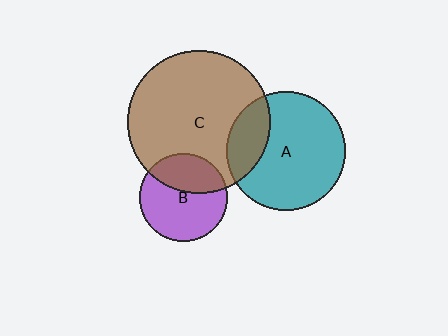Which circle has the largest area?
Circle C (brown).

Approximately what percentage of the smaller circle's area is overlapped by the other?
Approximately 25%.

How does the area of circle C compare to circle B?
Approximately 2.6 times.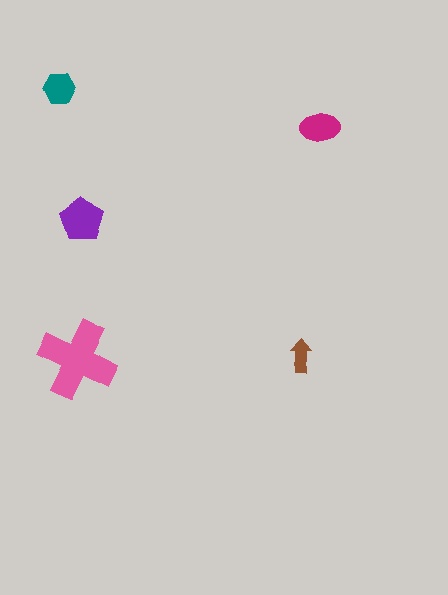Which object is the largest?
The pink cross.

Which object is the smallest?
The brown arrow.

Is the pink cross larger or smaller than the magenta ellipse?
Larger.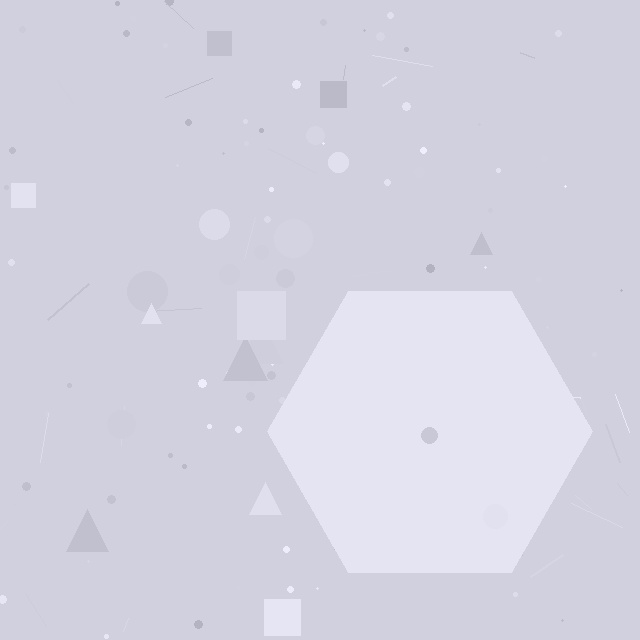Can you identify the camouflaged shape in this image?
The camouflaged shape is a hexagon.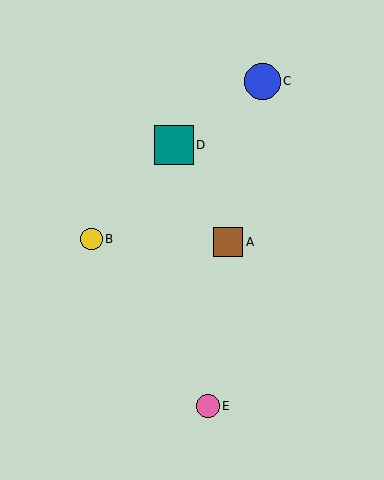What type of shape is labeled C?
Shape C is a blue circle.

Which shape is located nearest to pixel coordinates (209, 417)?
The pink circle (labeled E) at (208, 406) is nearest to that location.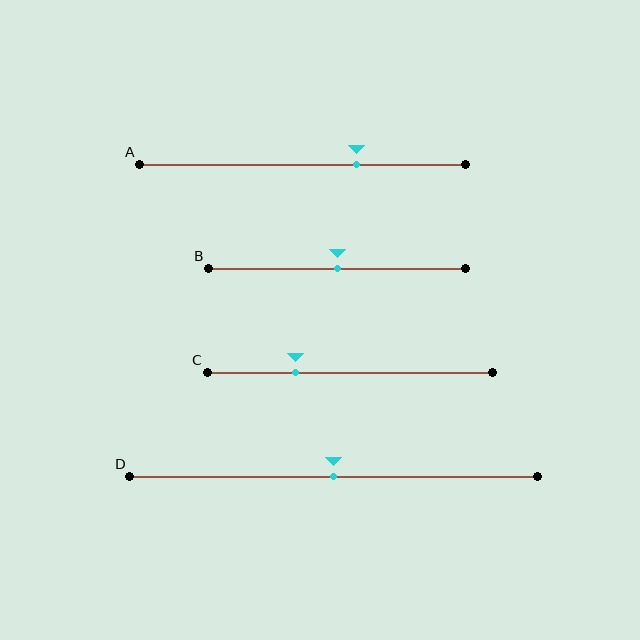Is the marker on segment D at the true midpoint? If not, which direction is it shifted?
Yes, the marker on segment D is at the true midpoint.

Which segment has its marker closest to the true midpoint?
Segment B has its marker closest to the true midpoint.